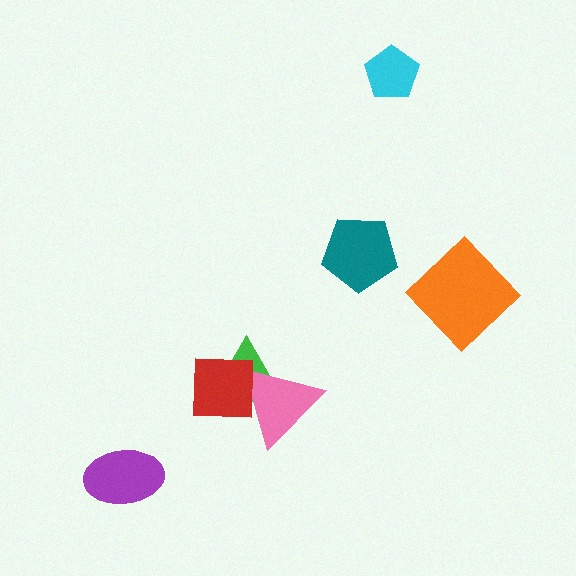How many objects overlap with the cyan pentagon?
0 objects overlap with the cyan pentagon.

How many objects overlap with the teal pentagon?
0 objects overlap with the teal pentagon.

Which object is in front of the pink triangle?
The red square is in front of the pink triangle.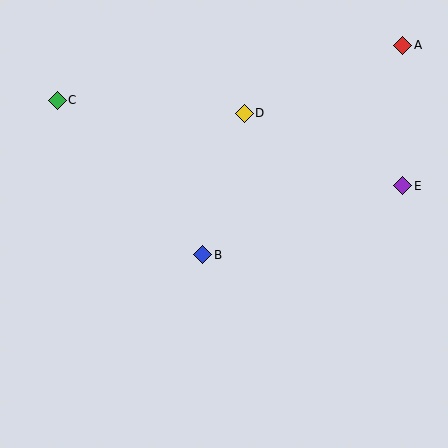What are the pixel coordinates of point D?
Point D is at (244, 113).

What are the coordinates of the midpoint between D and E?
The midpoint between D and E is at (323, 149).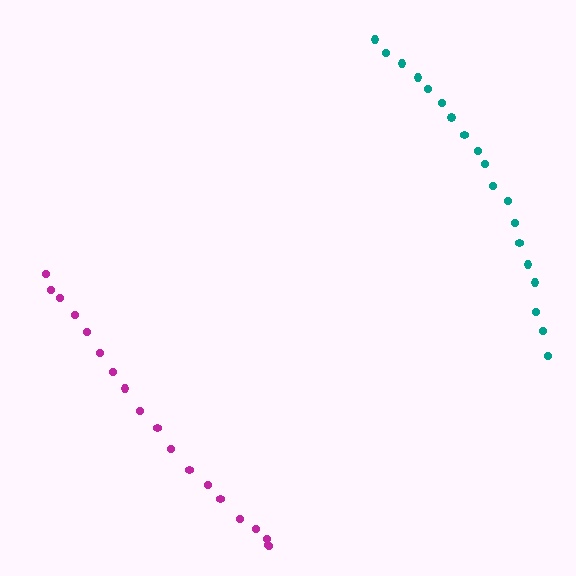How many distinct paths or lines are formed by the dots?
There are 2 distinct paths.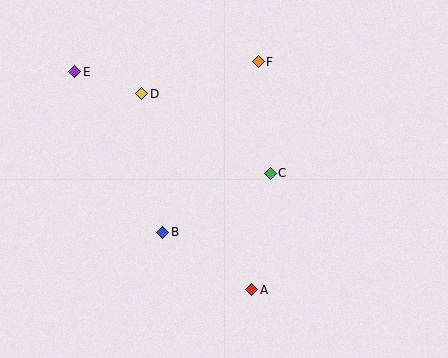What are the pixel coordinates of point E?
Point E is at (75, 72).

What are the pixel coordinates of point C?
Point C is at (270, 173).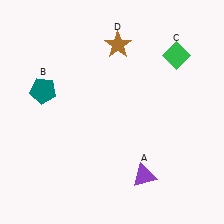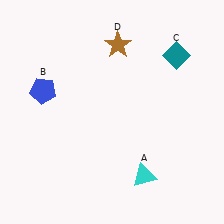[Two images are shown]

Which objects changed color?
A changed from purple to cyan. B changed from teal to blue. C changed from green to teal.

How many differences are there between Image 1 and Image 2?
There are 3 differences between the two images.